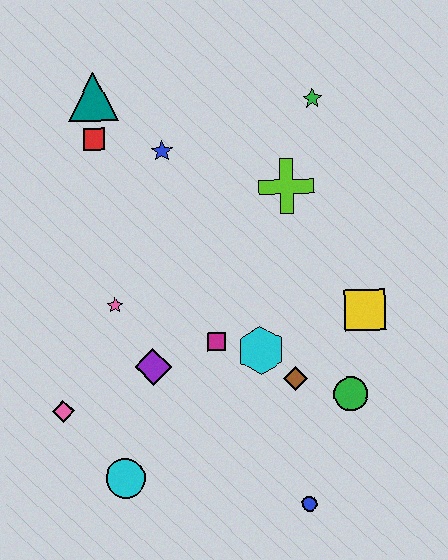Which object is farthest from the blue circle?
The teal triangle is farthest from the blue circle.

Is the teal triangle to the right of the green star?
No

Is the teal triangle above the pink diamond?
Yes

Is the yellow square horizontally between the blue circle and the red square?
No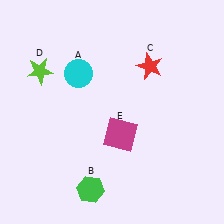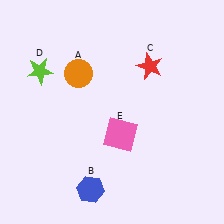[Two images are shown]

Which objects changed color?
A changed from cyan to orange. B changed from green to blue. E changed from magenta to pink.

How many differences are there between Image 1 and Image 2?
There are 3 differences between the two images.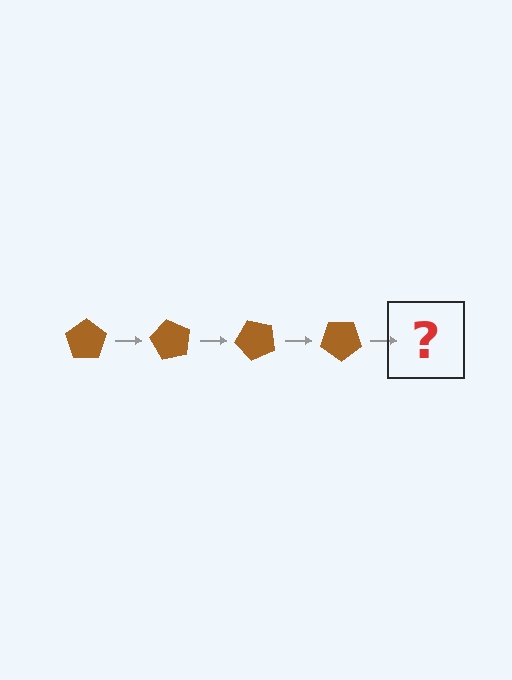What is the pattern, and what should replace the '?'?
The pattern is that the pentagon rotates 60 degrees each step. The '?' should be a brown pentagon rotated 240 degrees.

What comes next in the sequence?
The next element should be a brown pentagon rotated 240 degrees.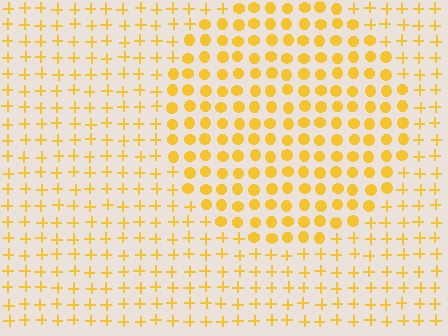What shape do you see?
I see a circle.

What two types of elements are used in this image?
The image uses circles inside the circle region and plus signs outside it.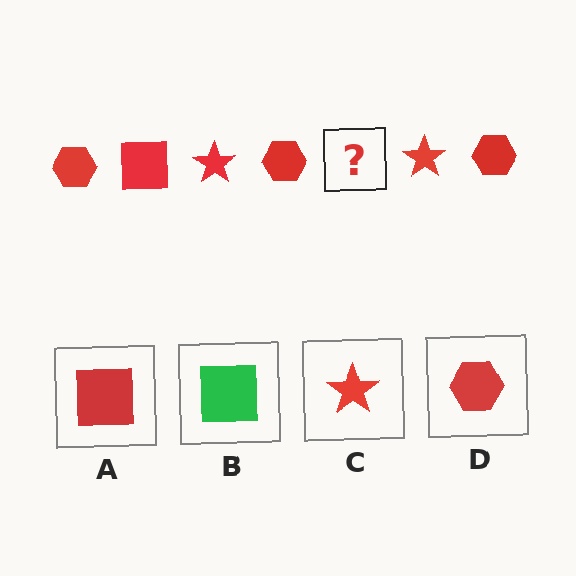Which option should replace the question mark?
Option A.